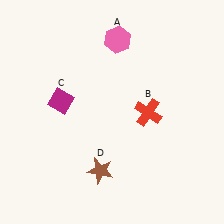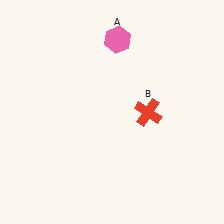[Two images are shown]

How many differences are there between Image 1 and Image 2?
There are 2 differences between the two images.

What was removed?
The magenta diamond (C), the brown star (D) were removed in Image 2.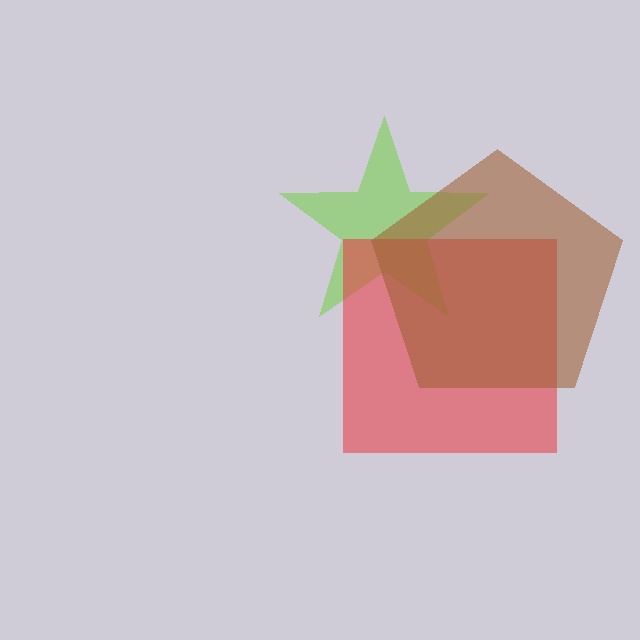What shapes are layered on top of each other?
The layered shapes are: a lime star, a red square, a brown pentagon.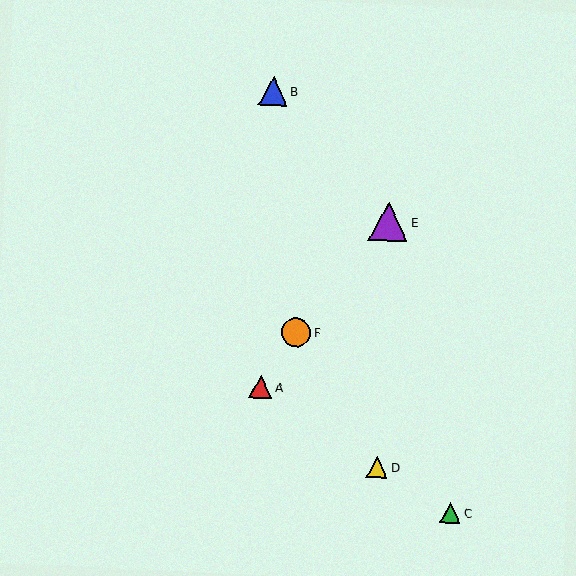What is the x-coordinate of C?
Object C is at x≈450.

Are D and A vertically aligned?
No, D is at x≈377 and A is at x≈261.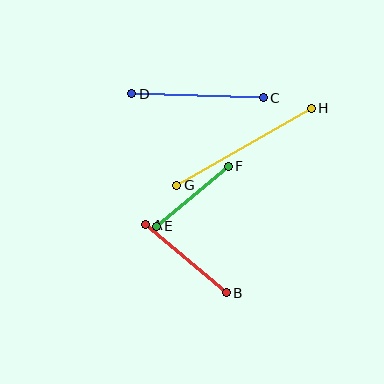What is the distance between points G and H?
The distance is approximately 155 pixels.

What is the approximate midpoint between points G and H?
The midpoint is at approximately (244, 147) pixels.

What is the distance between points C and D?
The distance is approximately 131 pixels.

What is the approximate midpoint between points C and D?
The midpoint is at approximately (197, 96) pixels.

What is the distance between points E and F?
The distance is approximately 93 pixels.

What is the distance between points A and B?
The distance is approximately 105 pixels.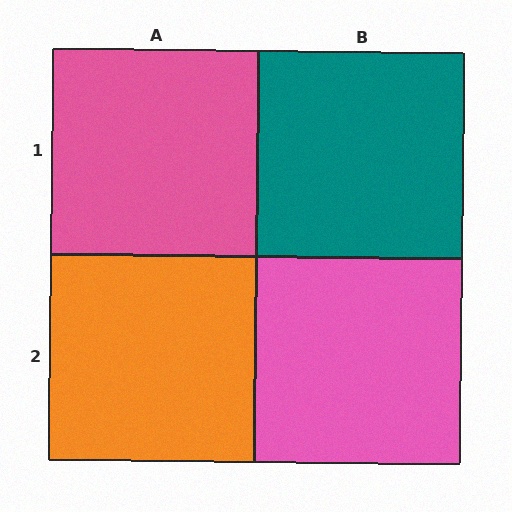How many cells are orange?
1 cell is orange.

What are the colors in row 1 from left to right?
Pink, teal.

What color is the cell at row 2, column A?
Orange.